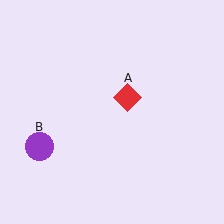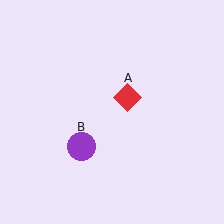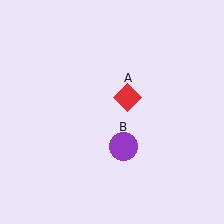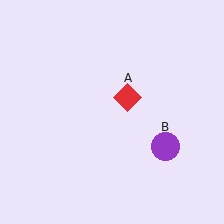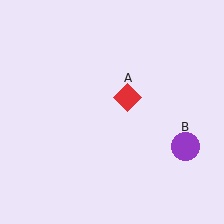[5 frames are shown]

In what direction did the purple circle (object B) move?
The purple circle (object B) moved right.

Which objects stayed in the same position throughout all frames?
Red diamond (object A) remained stationary.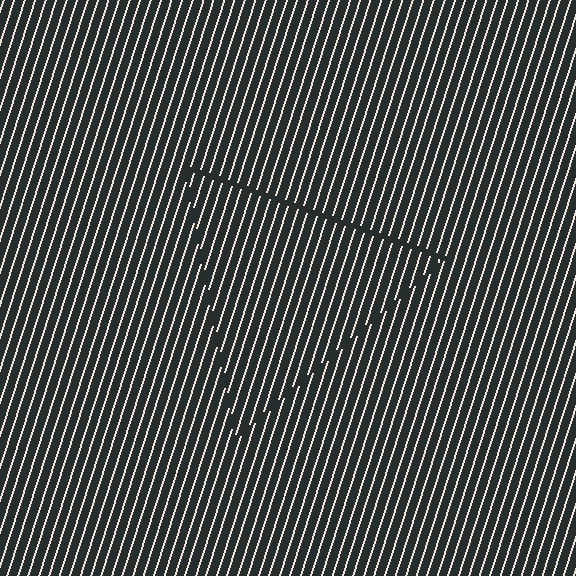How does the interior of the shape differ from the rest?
The interior of the shape contains the same grating, shifted by half a period — the contour is defined by the phase discontinuity where line-ends from the inner and outer gratings abut.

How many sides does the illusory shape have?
3 sides — the line-ends trace a triangle.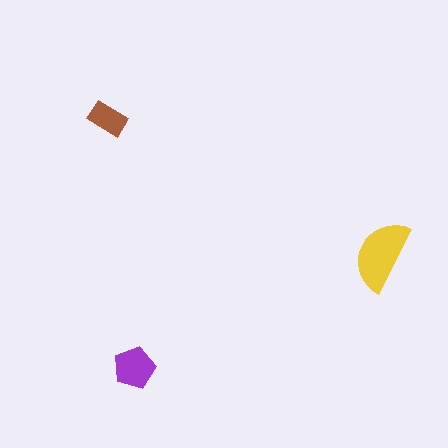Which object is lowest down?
The purple pentagon is bottommost.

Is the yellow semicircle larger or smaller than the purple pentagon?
Larger.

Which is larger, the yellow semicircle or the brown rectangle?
The yellow semicircle.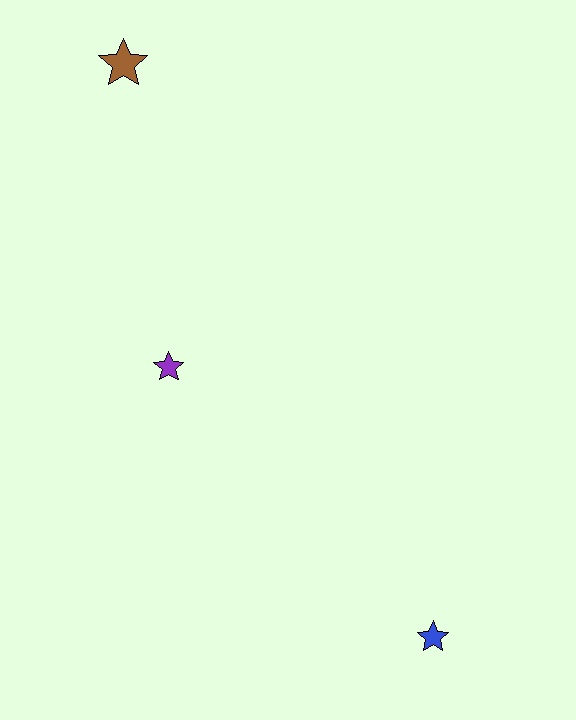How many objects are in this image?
There are 3 objects.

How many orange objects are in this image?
There are no orange objects.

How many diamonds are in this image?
There are no diamonds.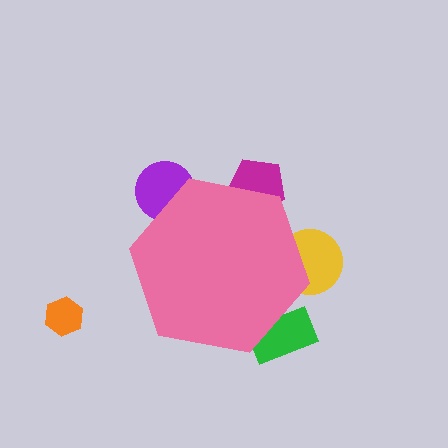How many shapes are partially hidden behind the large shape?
4 shapes are partially hidden.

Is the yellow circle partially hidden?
Yes, the yellow circle is partially hidden behind the pink hexagon.